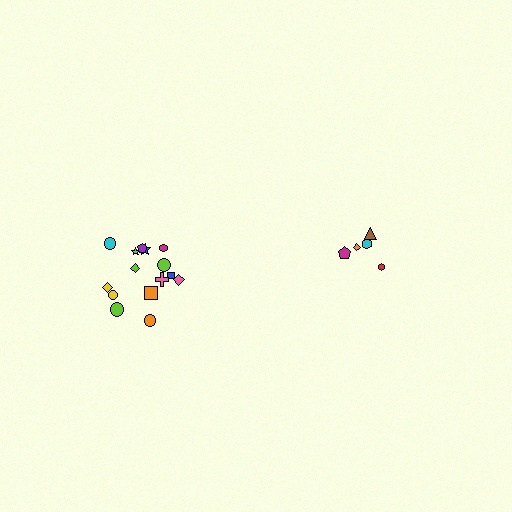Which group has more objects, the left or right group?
The left group.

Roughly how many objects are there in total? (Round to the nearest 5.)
Roughly 20 objects in total.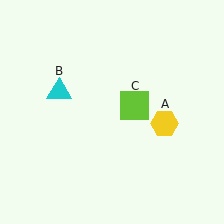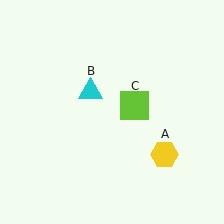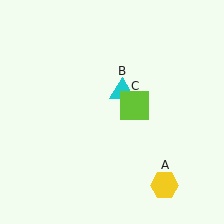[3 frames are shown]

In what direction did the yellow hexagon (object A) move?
The yellow hexagon (object A) moved down.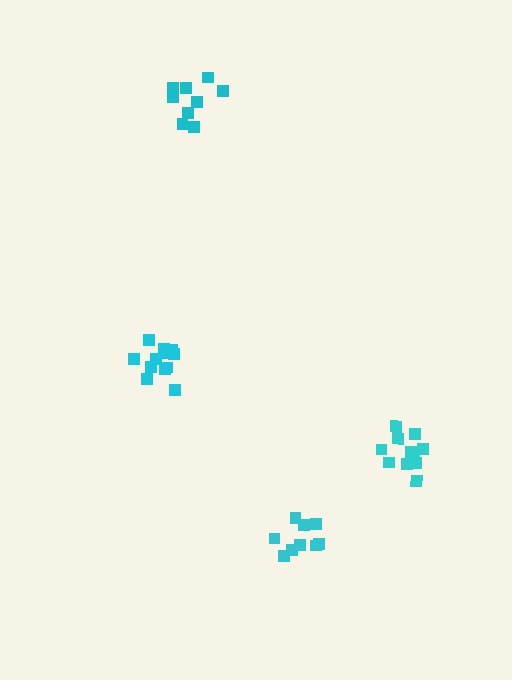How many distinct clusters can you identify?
There are 4 distinct clusters.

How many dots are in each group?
Group 1: 13 dots, Group 2: 11 dots, Group 3: 9 dots, Group 4: 9 dots (42 total).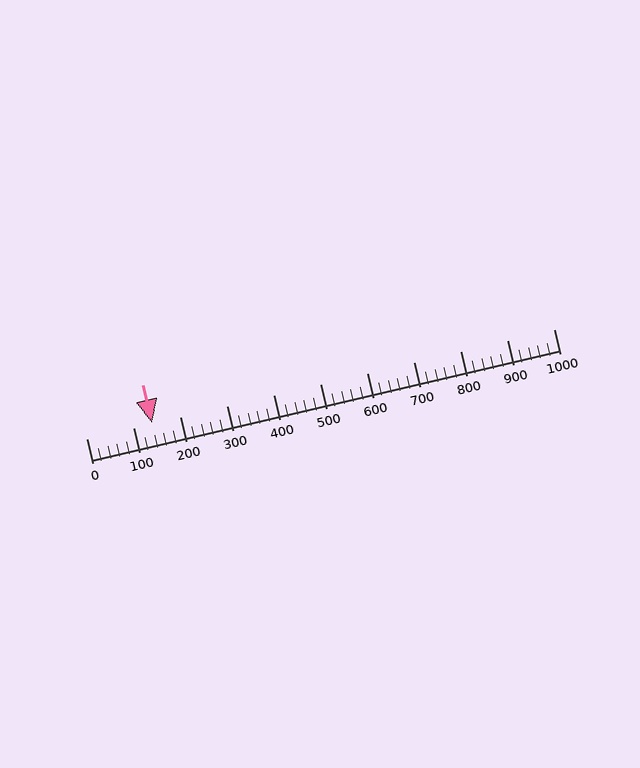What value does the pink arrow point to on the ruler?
The pink arrow points to approximately 140.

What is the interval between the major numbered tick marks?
The major tick marks are spaced 100 units apart.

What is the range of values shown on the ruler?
The ruler shows values from 0 to 1000.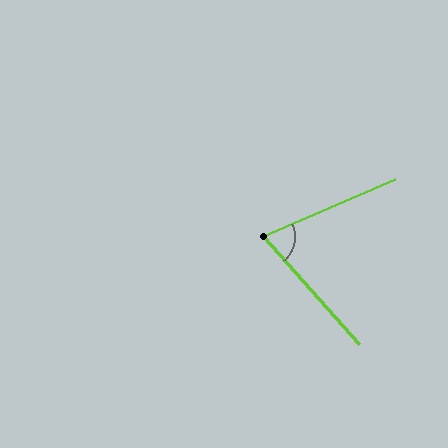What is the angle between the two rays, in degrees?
Approximately 71 degrees.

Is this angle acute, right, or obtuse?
It is acute.